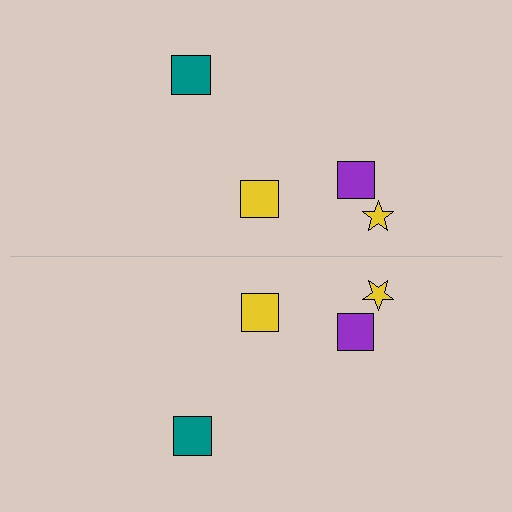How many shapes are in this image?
There are 8 shapes in this image.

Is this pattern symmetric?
Yes, this pattern has bilateral (reflection) symmetry.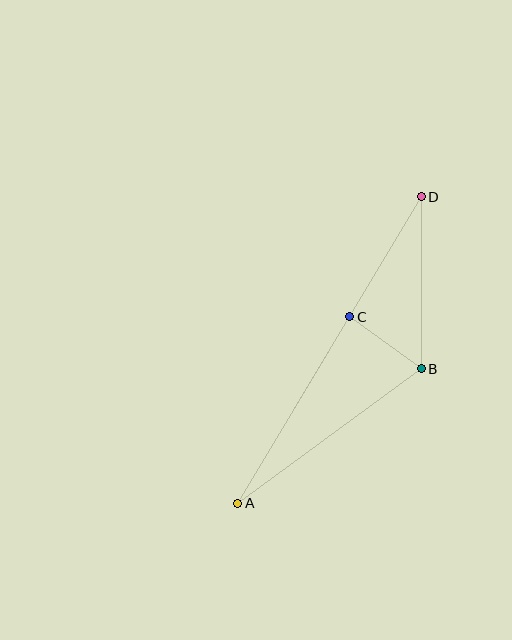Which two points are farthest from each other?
Points A and D are farthest from each other.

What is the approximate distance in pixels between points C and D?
The distance between C and D is approximately 140 pixels.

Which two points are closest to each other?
Points B and C are closest to each other.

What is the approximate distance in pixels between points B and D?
The distance between B and D is approximately 172 pixels.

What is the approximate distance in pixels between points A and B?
The distance between A and B is approximately 228 pixels.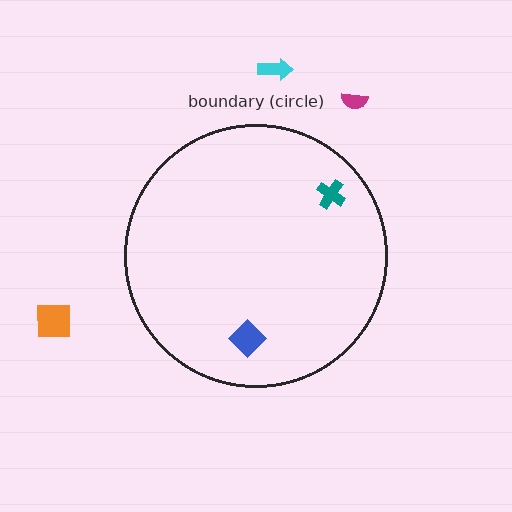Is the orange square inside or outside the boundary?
Outside.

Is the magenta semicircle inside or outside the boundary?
Outside.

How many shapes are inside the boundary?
2 inside, 3 outside.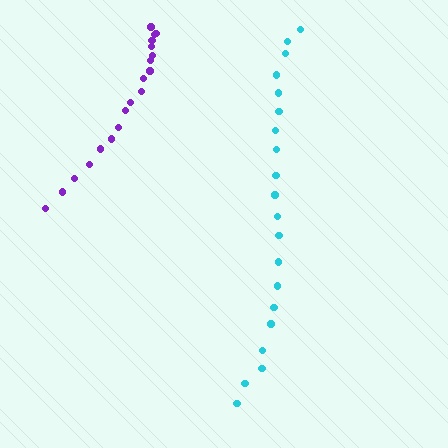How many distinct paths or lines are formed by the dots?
There are 2 distinct paths.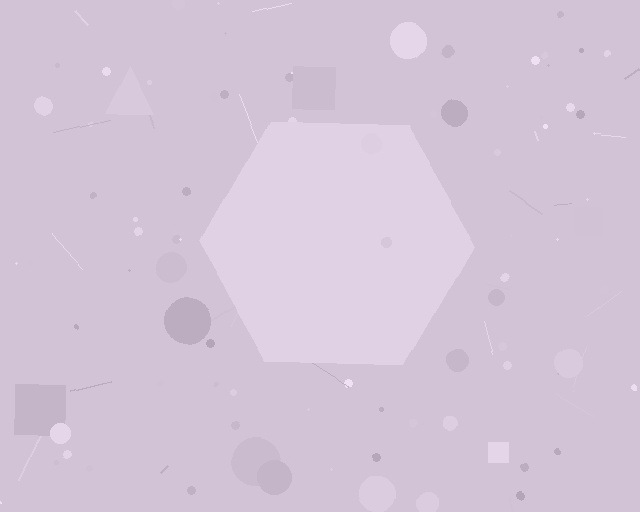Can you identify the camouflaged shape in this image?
The camouflaged shape is a hexagon.